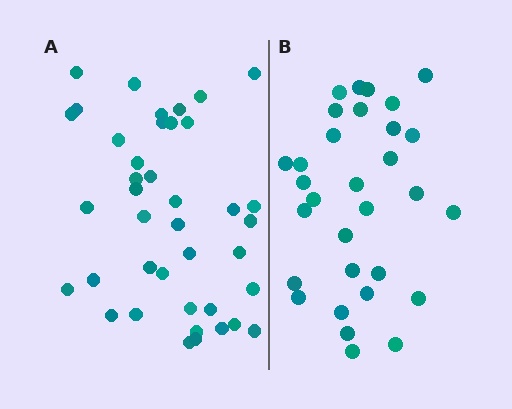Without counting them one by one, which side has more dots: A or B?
Region A (the left region) has more dots.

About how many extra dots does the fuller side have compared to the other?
Region A has roughly 8 or so more dots than region B.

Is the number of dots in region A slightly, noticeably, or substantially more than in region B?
Region A has noticeably more, but not dramatically so. The ratio is roughly 1.3 to 1.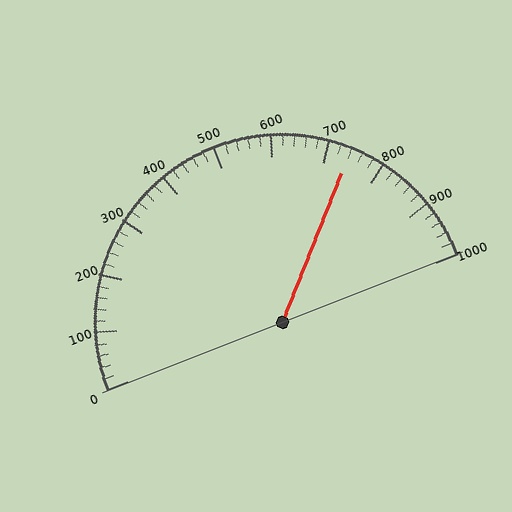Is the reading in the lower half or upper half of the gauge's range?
The reading is in the upper half of the range (0 to 1000).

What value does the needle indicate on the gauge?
The needle indicates approximately 740.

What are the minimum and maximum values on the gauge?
The gauge ranges from 0 to 1000.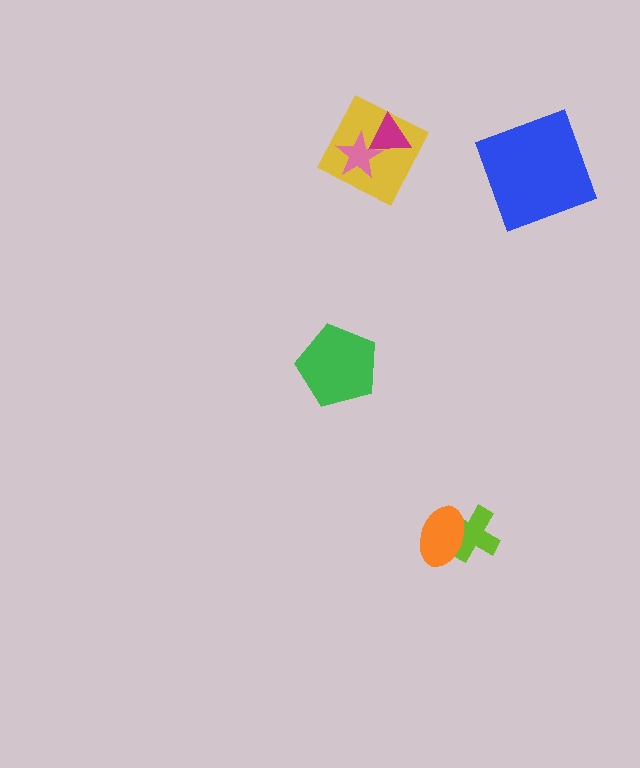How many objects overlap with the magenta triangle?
2 objects overlap with the magenta triangle.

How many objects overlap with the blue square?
0 objects overlap with the blue square.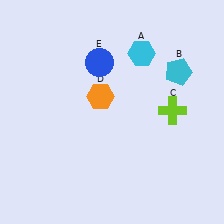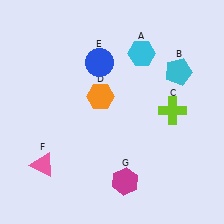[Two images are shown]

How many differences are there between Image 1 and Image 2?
There are 2 differences between the two images.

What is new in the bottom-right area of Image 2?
A magenta hexagon (G) was added in the bottom-right area of Image 2.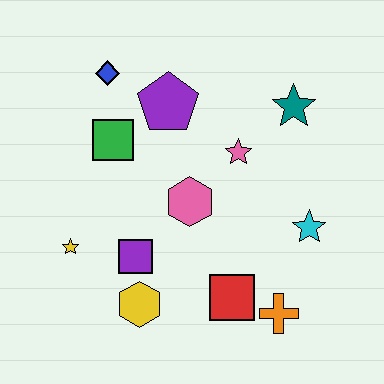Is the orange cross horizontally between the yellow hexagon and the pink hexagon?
No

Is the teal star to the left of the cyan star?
Yes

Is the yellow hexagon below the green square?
Yes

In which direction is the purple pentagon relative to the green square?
The purple pentagon is to the right of the green square.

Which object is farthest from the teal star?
The yellow star is farthest from the teal star.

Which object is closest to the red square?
The orange cross is closest to the red square.